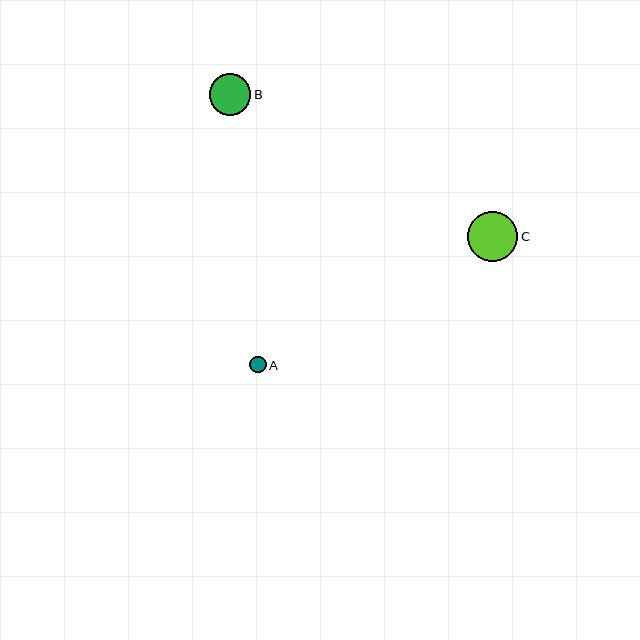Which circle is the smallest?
Circle A is the smallest with a size of approximately 16 pixels.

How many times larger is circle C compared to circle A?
Circle C is approximately 3.1 times the size of circle A.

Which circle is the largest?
Circle C is the largest with a size of approximately 50 pixels.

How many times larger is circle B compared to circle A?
Circle B is approximately 2.6 times the size of circle A.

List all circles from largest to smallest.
From largest to smallest: C, B, A.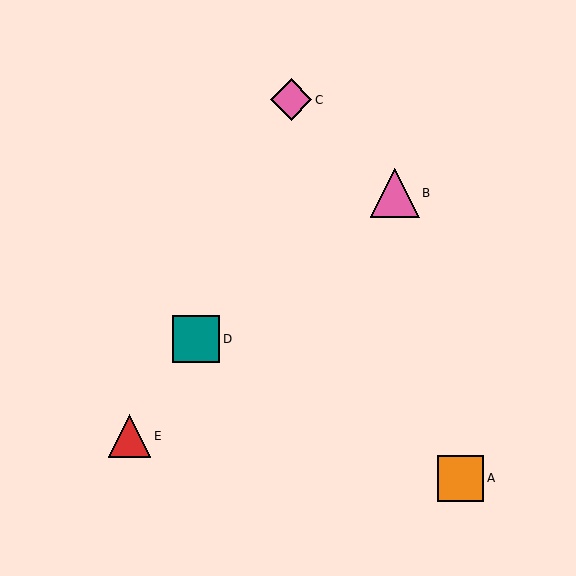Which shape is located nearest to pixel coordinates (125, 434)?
The red triangle (labeled E) at (130, 436) is nearest to that location.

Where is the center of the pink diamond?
The center of the pink diamond is at (291, 100).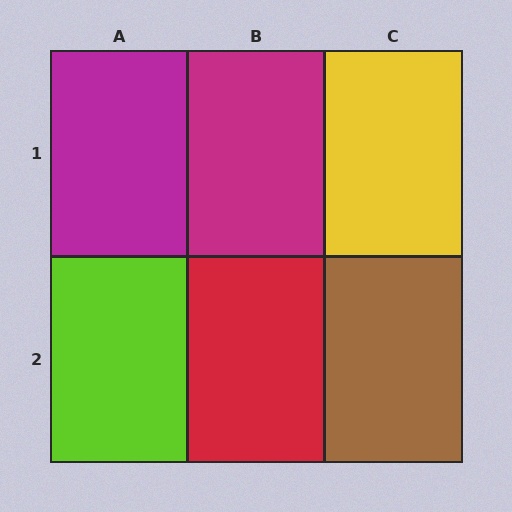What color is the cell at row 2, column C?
Brown.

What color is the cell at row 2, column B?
Red.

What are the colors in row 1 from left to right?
Magenta, magenta, yellow.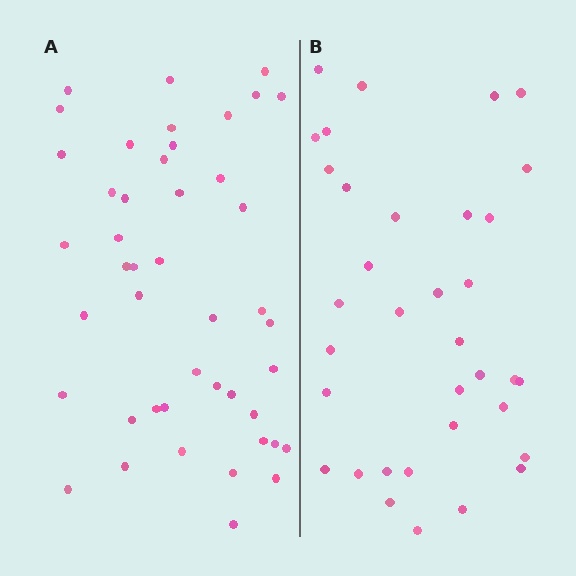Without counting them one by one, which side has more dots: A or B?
Region A (the left region) has more dots.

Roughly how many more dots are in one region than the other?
Region A has roughly 10 or so more dots than region B.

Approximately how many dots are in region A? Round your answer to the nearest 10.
About 40 dots. (The exact count is 45, which rounds to 40.)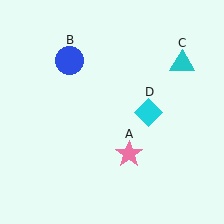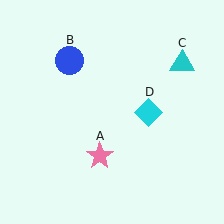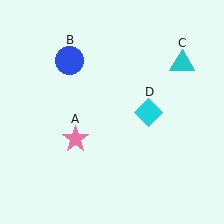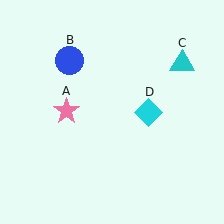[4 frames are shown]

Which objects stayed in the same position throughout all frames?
Blue circle (object B) and cyan triangle (object C) and cyan diamond (object D) remained stationary.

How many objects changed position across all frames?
1 object changed position: pink star (object A).